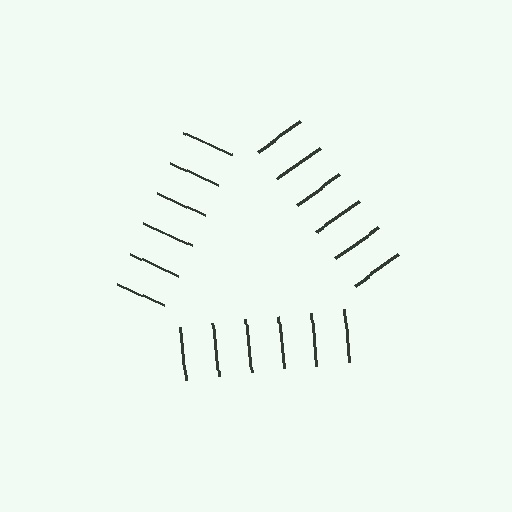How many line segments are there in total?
18 — 6 along each of the 3 edges.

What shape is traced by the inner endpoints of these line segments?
An illusory triangle — the line segments terminate on its edges but no continuous stroke is drawn.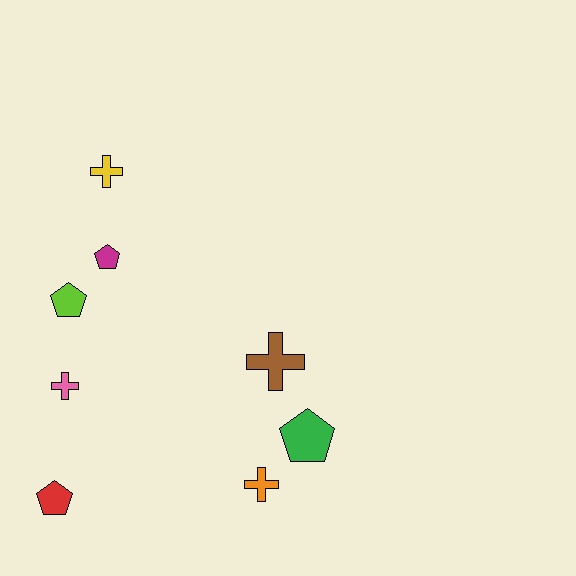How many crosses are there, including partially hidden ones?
There are 4 crosses.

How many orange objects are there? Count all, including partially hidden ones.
There is 1 orange object.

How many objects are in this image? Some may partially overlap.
There are 8 objects.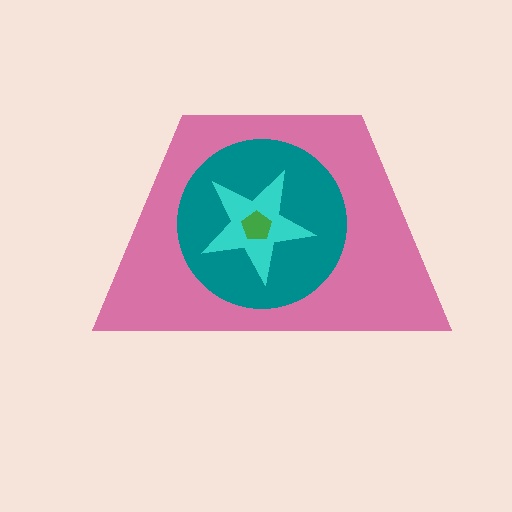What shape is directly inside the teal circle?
The cyan star.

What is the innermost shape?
The green pentagon.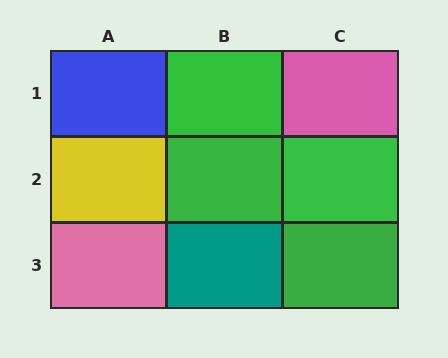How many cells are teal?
1 cell is teal.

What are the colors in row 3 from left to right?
Pink, teal, green.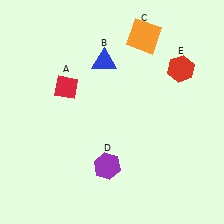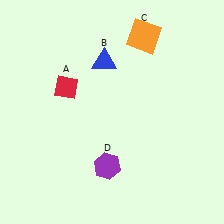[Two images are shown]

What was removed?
The red hexagon (E) was removed in Image 2.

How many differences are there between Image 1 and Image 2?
There is 1 difference between the two images.